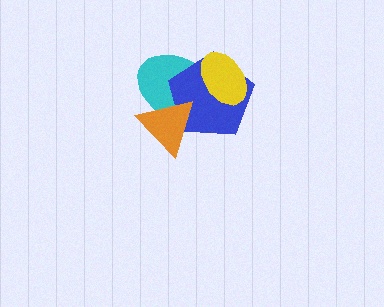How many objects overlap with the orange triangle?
2 objects overlap with the orange triangle.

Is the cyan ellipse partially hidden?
Yes, it is partially covered by another shape.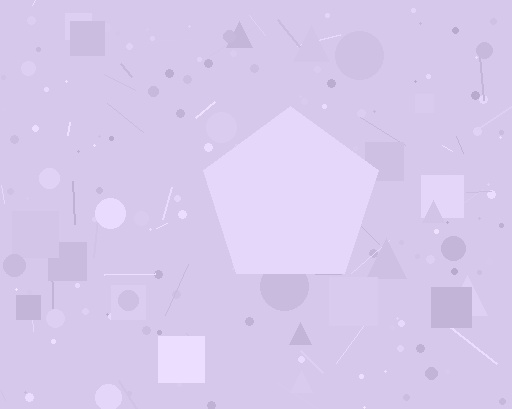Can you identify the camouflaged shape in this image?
The camouflaged shape is a pentagon.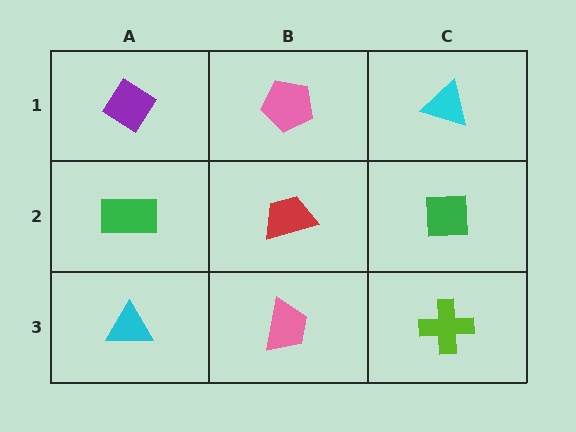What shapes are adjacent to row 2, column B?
A pink pentagon (row 1, column B), a pink trapezoid (row 3, column B), a green rectangle (row 2, column A), a green square (row 2, column C).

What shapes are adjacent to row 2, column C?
A cyan triangle (row 1, column C), a lime cross (row 3, column C), a red trapezoid (row 2, column B).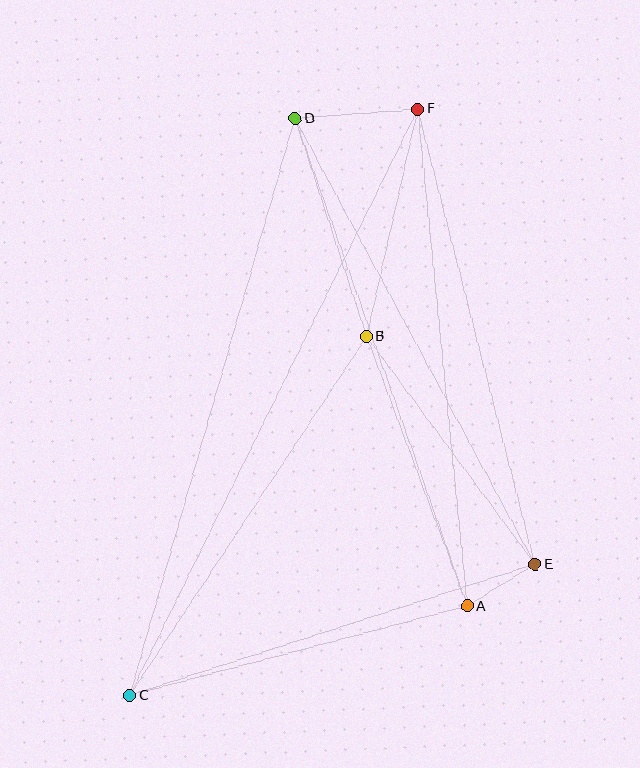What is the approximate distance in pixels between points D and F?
The distance between D and F is approximately 123 pixels.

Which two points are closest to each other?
Points A and E are closest to each other.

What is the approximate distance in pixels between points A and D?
The distance between A and D is approximately 517 pixels.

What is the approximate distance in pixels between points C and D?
The distance between C and D is approximately 600 pixels.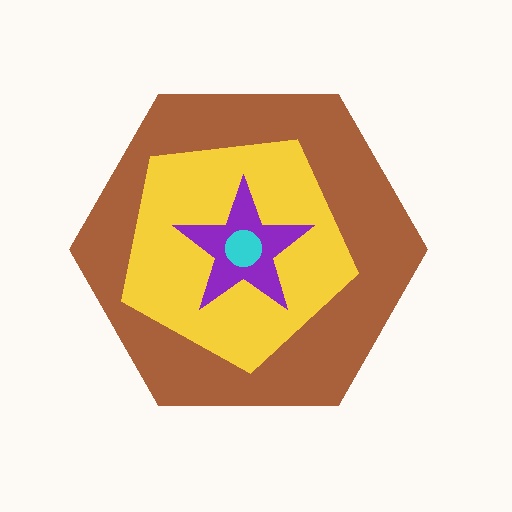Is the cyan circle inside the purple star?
Yes.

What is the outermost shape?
The brown hexagon.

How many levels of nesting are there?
4.